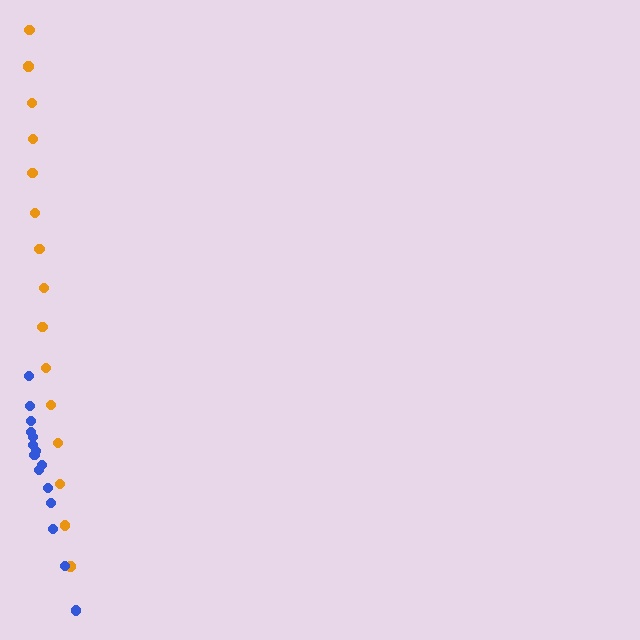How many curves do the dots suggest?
There are 2 distinct paths.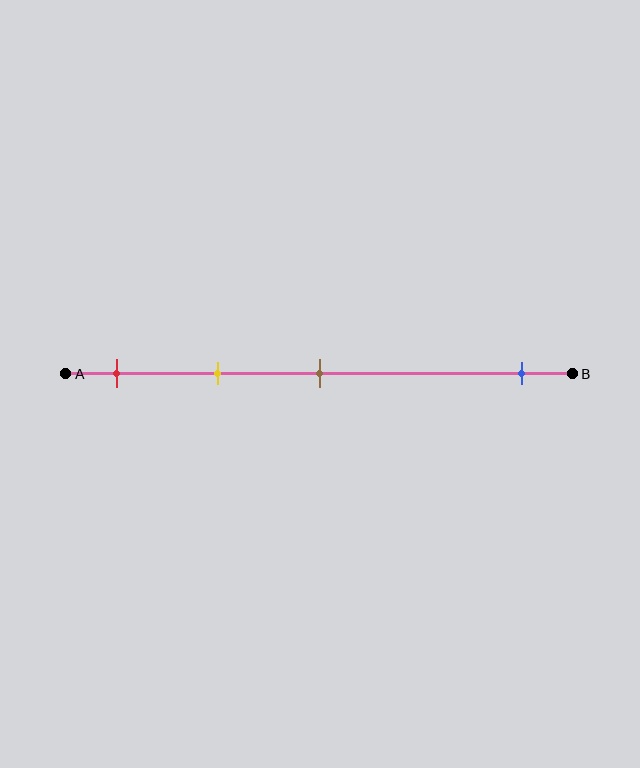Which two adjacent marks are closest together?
The red and yellow marks are the closest adjacent pair.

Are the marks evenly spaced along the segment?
No, the marks are not evenly spaced.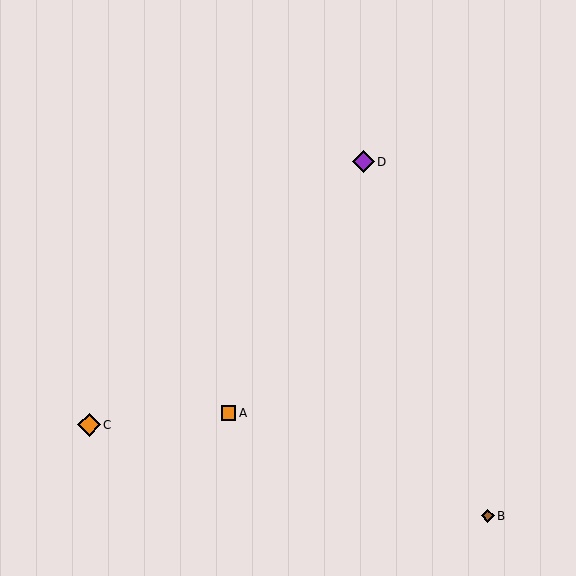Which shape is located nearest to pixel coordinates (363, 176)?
The purple diamond (labeled D) at (364, 162) is nearest to that location.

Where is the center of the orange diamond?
The center of the orange diamond is at (89, 425).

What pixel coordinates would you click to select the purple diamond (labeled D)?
Click at (364, 162) to select the purple diamond D.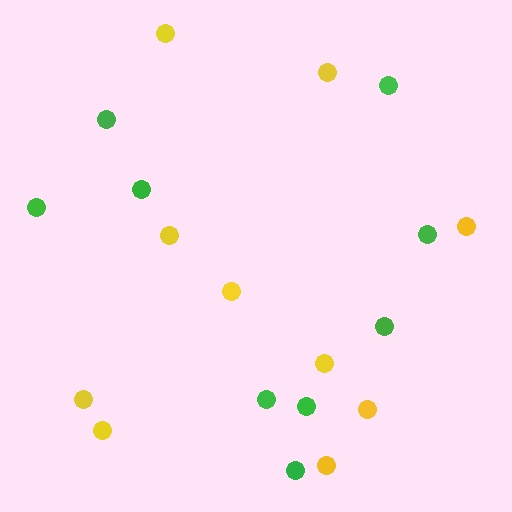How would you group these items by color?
There are 2 groups: one group of yellow circles (10) and one group of green circles (9).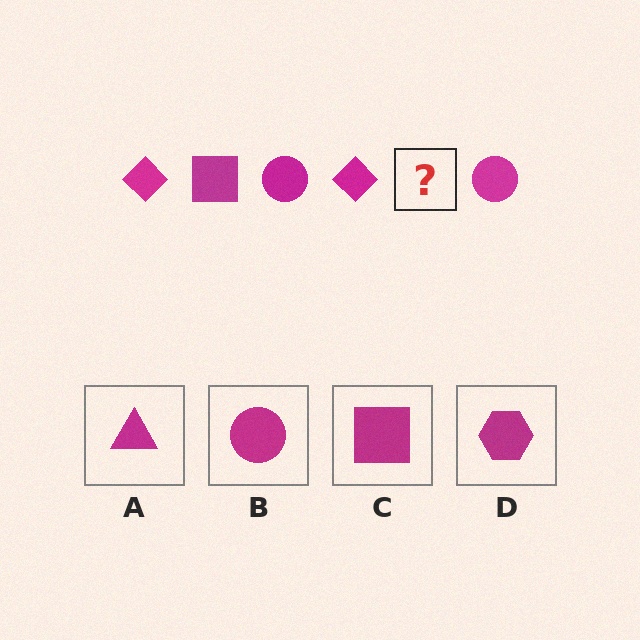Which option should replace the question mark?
Option C.